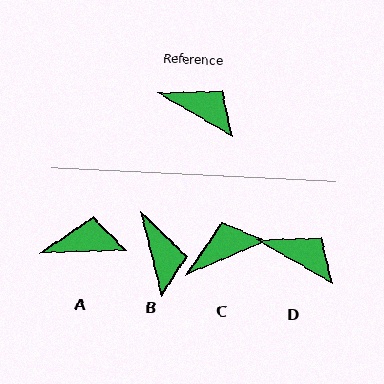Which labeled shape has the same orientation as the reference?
D.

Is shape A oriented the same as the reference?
No, it is off by about 31 degrees.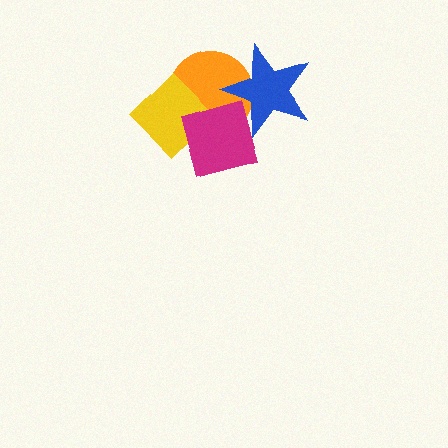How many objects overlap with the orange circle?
3 objects overlap with the orange circle.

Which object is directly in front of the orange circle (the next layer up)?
The yellow diamond is directly in front of the orange circle.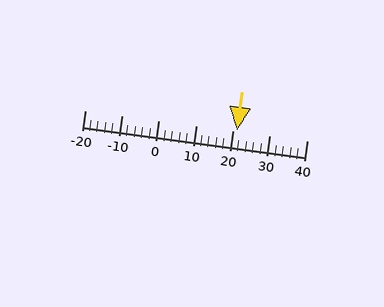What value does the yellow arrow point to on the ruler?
The yellow arrow points to approximately 21.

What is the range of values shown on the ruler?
The ruler shows values from -20 to 40.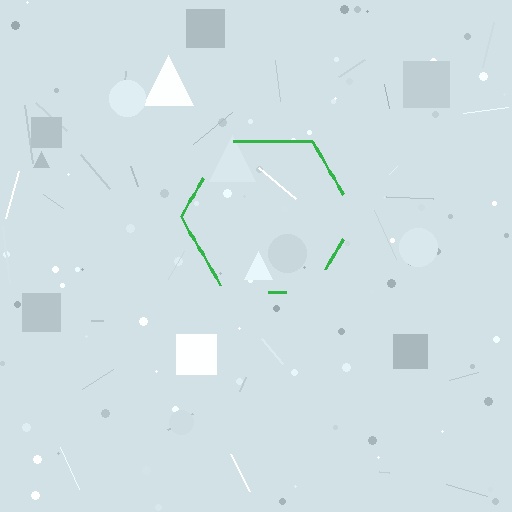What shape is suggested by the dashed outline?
The dashed outline suggests a hexagon.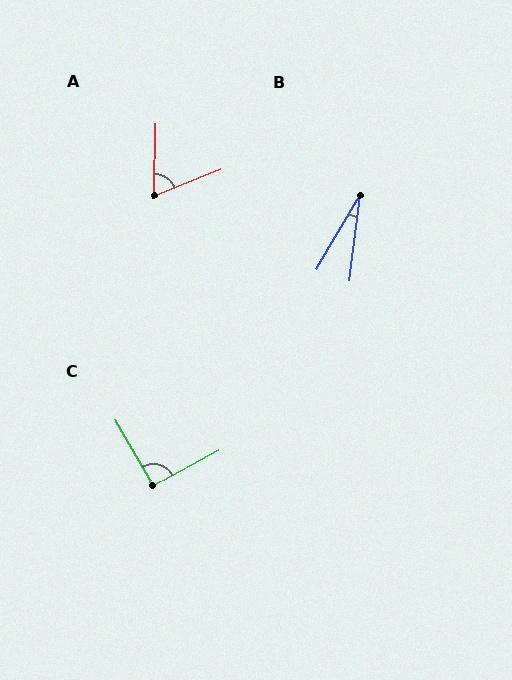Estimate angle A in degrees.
Approximately 68 degrees.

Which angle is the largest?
C, at approximately 91 degrees.